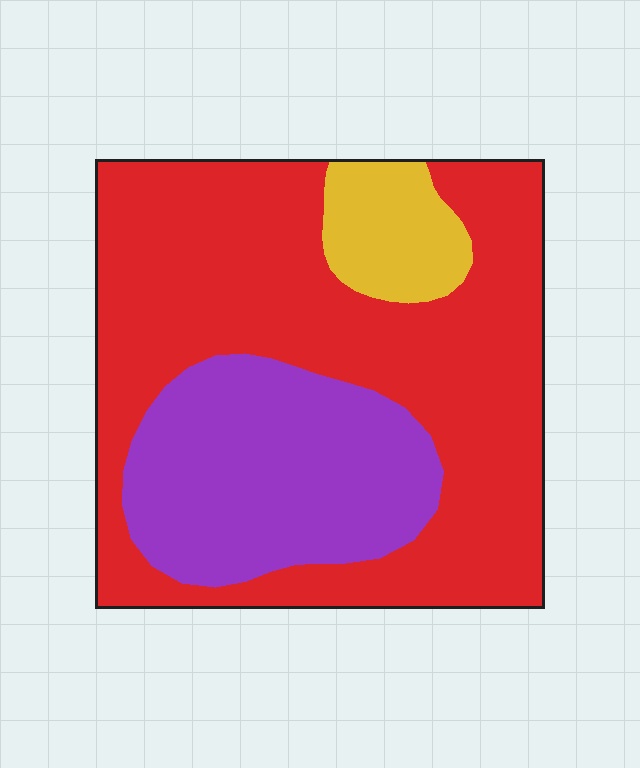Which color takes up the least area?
Yellow, at roughly 10%.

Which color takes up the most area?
Red, at roughly 65%.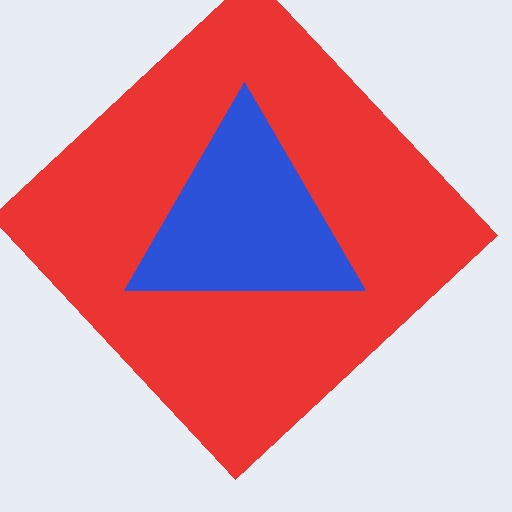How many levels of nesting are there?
2.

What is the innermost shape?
The blue triangle.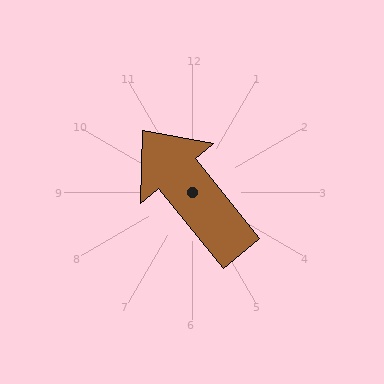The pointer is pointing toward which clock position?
Roughly 11 o'clock.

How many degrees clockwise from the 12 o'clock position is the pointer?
Approximately 321 degrees.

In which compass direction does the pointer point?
Northwest.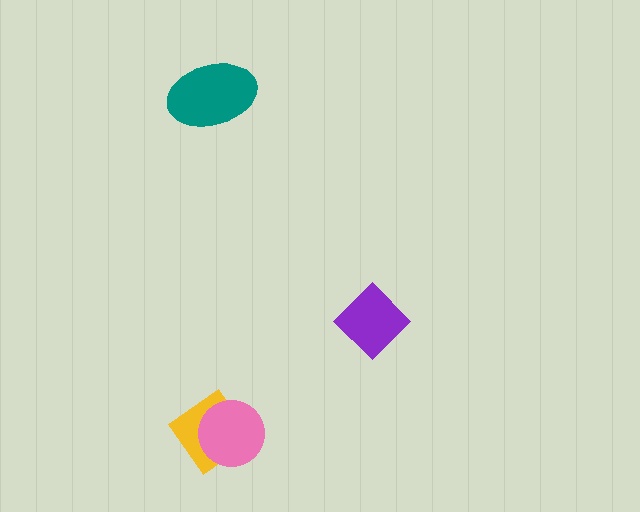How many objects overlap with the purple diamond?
0 objects overlap with the purple diamond.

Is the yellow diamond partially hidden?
Yes, it is partially covered by another shape.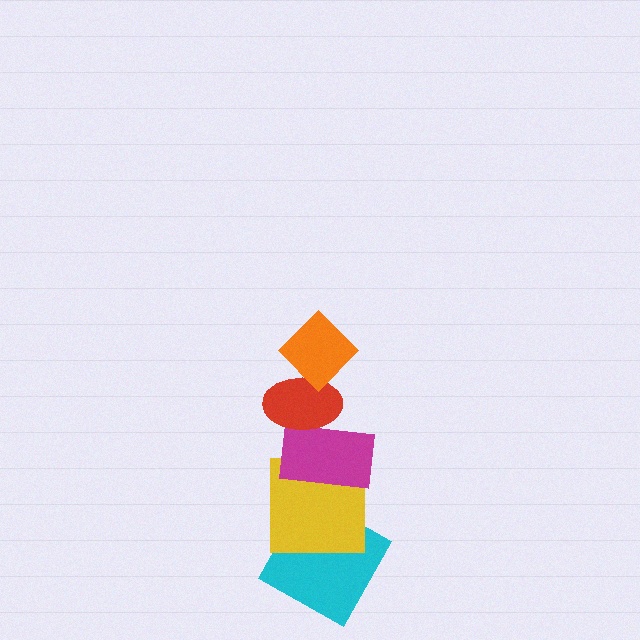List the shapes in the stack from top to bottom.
From top to bottom: the orange diamond, the red ellipse, the magenta rectangle, the yellow square, the cyan square.